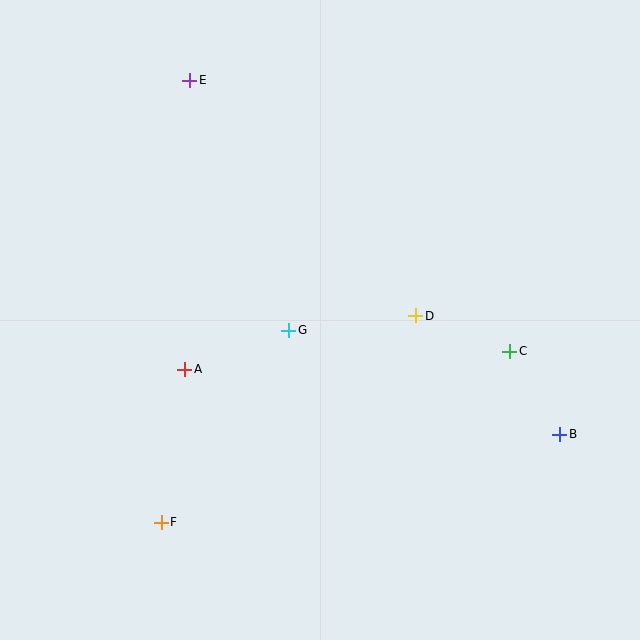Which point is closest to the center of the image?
Point G at (289, 330) is closest to the center.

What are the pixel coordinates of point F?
Point F is at (161, 522).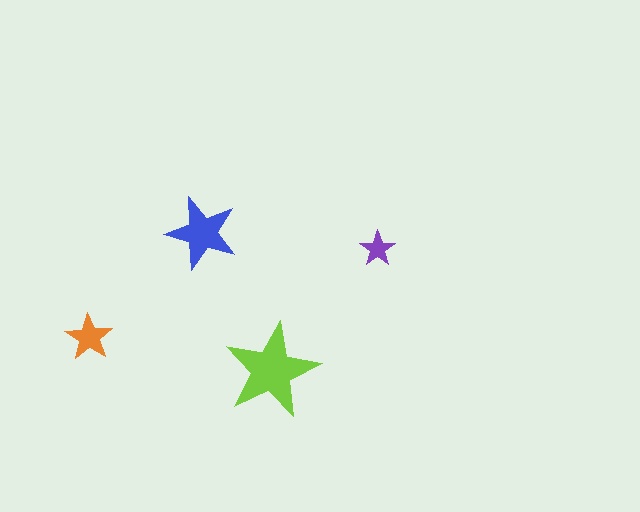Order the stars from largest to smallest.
the lime one, the blue one, the orange one, the purple one.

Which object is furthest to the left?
The orange star is leftmost.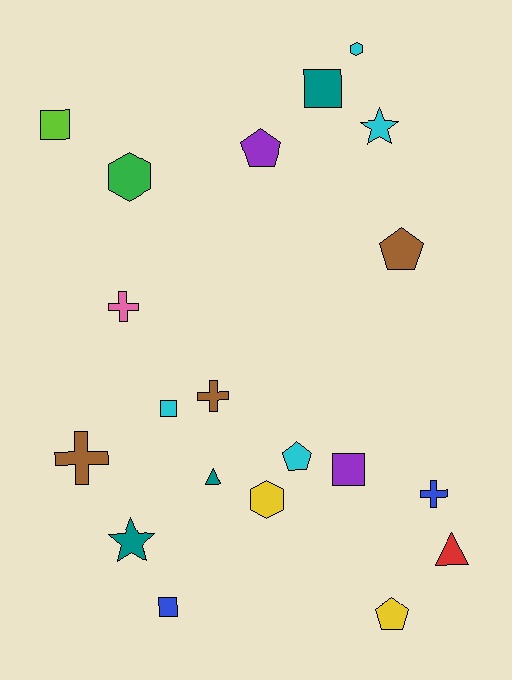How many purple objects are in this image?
There are 2 purple objects.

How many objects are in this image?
There are 20 objects.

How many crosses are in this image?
There are 4 crosses.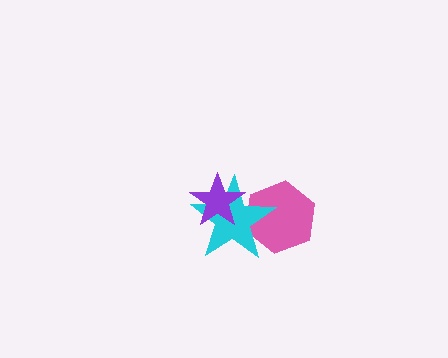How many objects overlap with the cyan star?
2 objects overlap with the cyan star.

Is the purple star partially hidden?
No, no other shape covers it.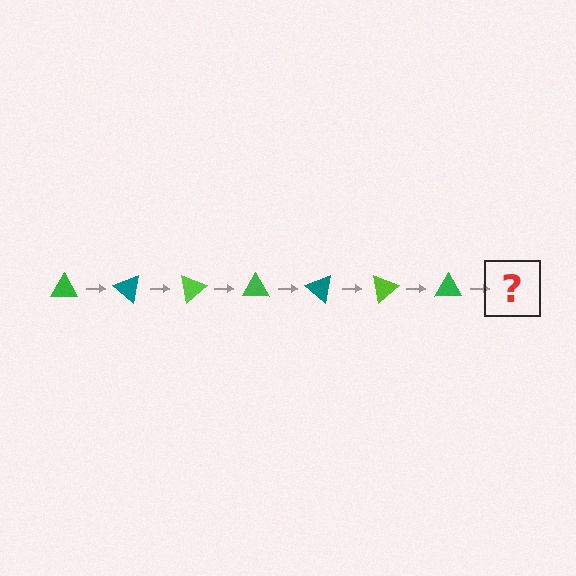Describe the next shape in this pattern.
It should be a teal triangle, rotated 280 degrees from the start.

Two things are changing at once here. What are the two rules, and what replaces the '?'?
The two rules are that it rotates 40 degrees each step and the color cycles through green, teal, and lime. The '?' should be a teal triangle, rotated 280 degrees from the start.